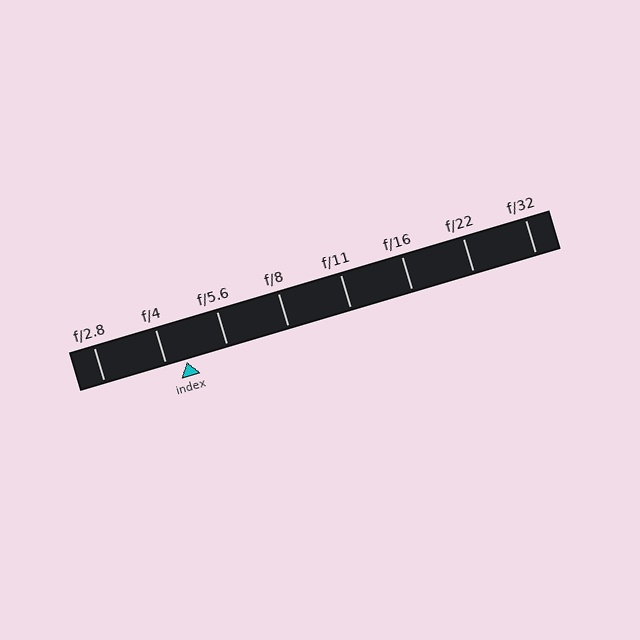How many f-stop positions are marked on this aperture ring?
There are 8 f-stop positions marked.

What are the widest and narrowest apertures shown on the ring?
The widest aperture shown is f/2.8 and the narrowest is f/32.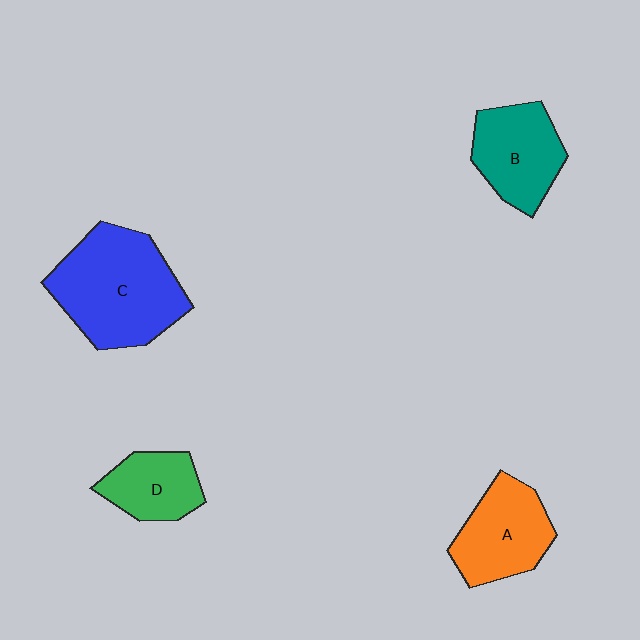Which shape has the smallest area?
Shape D (green).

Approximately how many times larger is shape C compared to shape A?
Approximately 1.6 times.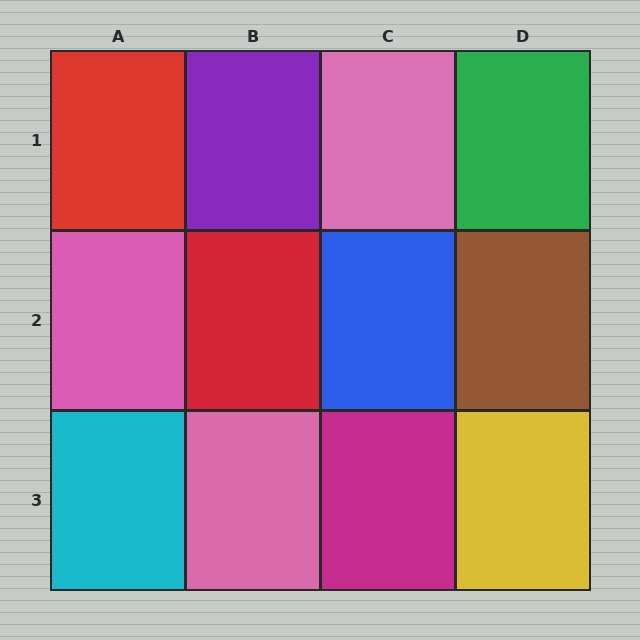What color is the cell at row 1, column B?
Purple.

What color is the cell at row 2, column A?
Pink.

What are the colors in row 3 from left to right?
Cyan, pink, magenta, yellow.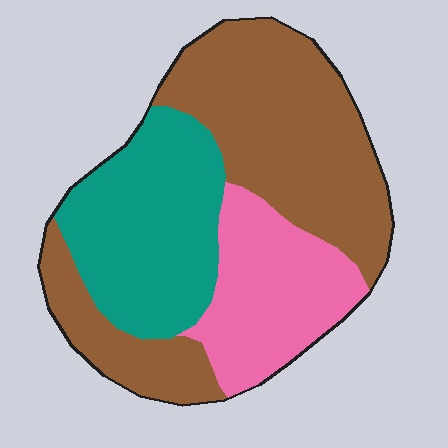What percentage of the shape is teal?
Teal covers roughly 30% of the shape.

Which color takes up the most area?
Brown, at roughly 50%.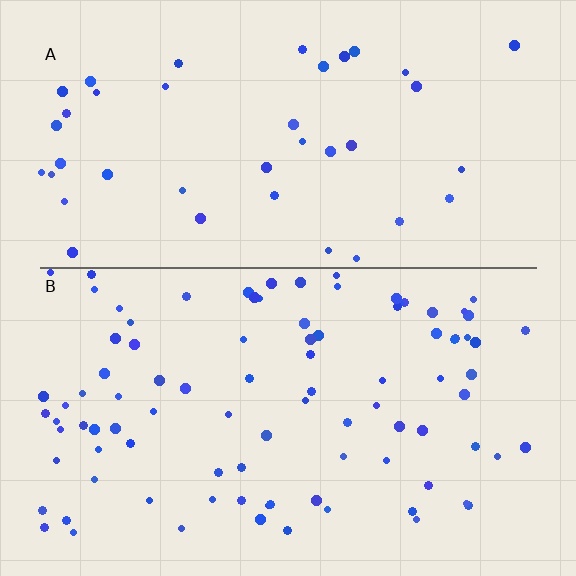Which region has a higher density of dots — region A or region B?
B (the bottom).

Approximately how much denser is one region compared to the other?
Approximately 2.3× — region B over region A.